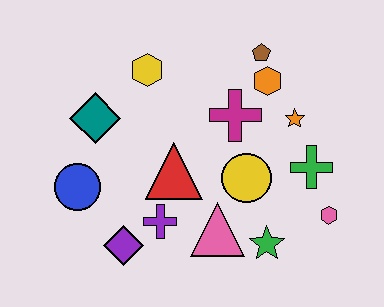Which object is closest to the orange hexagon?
The brown pentagon is closest to the orange hexagon.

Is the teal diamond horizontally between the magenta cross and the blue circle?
Yes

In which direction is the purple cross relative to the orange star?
The purple cross is to the left of the orange star.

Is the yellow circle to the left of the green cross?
Yes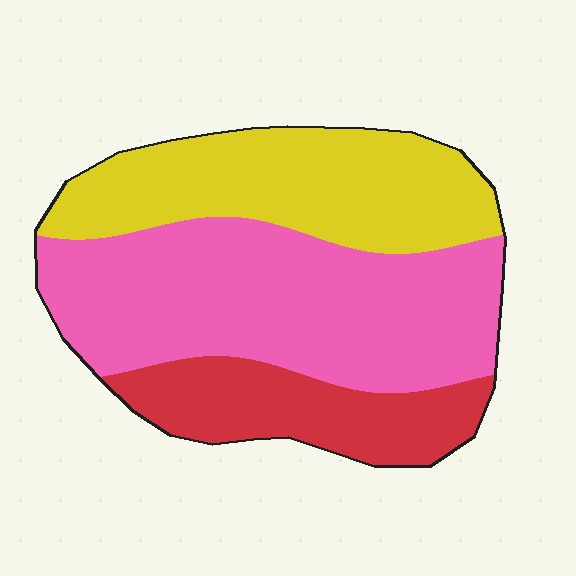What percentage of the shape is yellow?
Yellow covers 32% of the shape.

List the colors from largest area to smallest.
From largest to smallest: pink, yellow, red.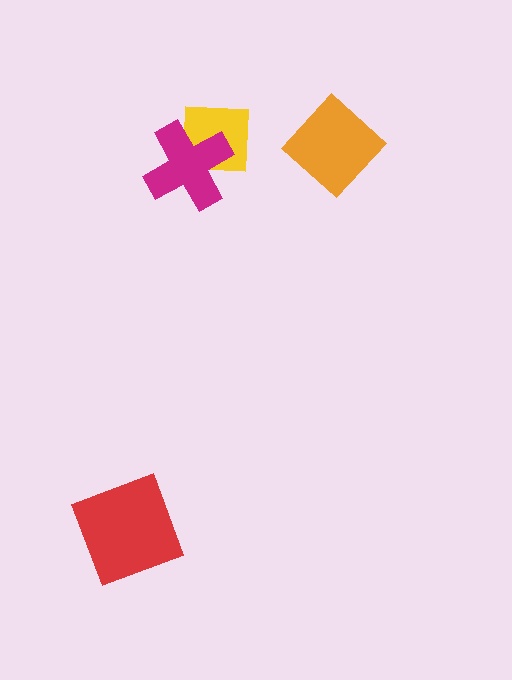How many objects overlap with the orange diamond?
0 objects overlap with the orange diamond.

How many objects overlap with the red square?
0 objects overlap with the red square.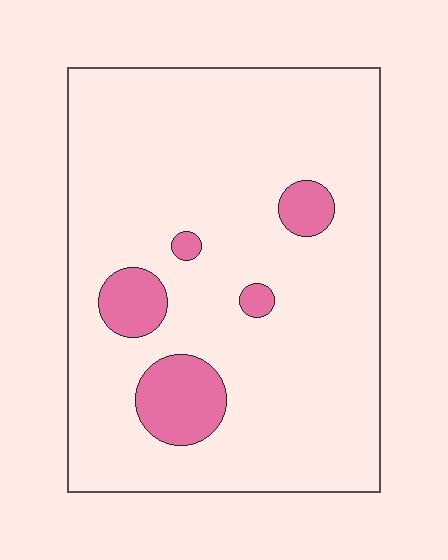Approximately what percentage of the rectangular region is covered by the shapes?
Approximately 10%.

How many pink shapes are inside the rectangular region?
5.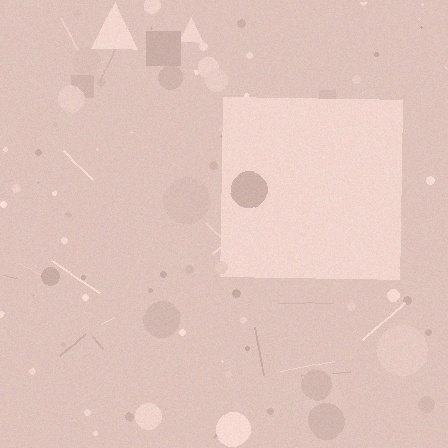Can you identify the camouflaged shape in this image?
The camouflaged shape is a square.